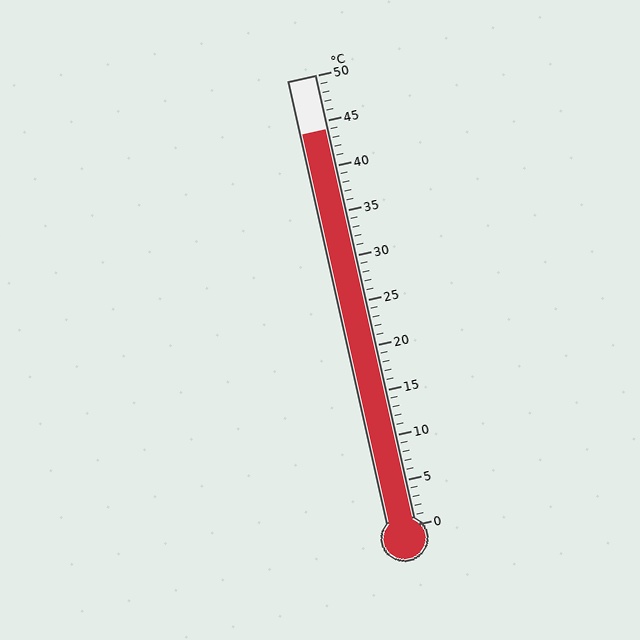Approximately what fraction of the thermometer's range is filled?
The thermometer is filled to approximately 90% of its range.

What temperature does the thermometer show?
The thermometer shows approximately 44°C.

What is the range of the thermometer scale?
The thermometer scale ranges from 0°C to 50°C.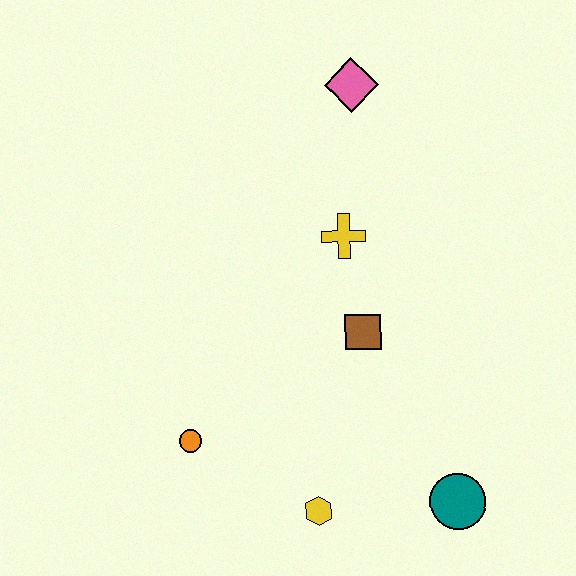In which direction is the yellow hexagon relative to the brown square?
The yellow hexagon is below the brown square.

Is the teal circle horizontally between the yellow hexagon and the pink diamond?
No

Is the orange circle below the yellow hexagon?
No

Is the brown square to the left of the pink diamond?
No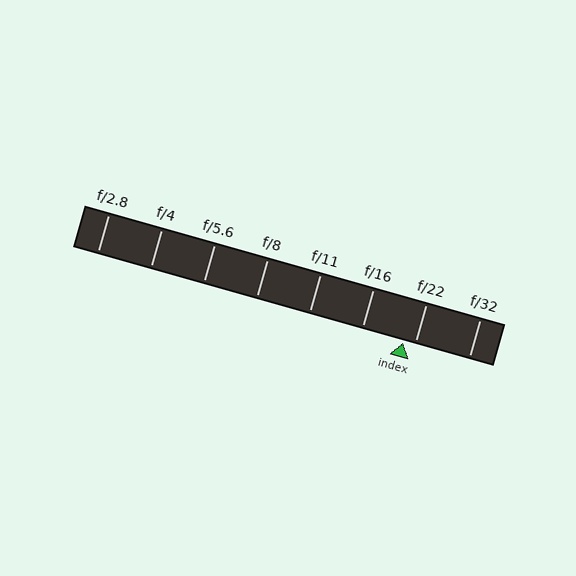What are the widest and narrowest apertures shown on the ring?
The widest aperture shown is f/2.8 and the narrowest is f/32.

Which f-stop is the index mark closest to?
The index mark is closest to f/22.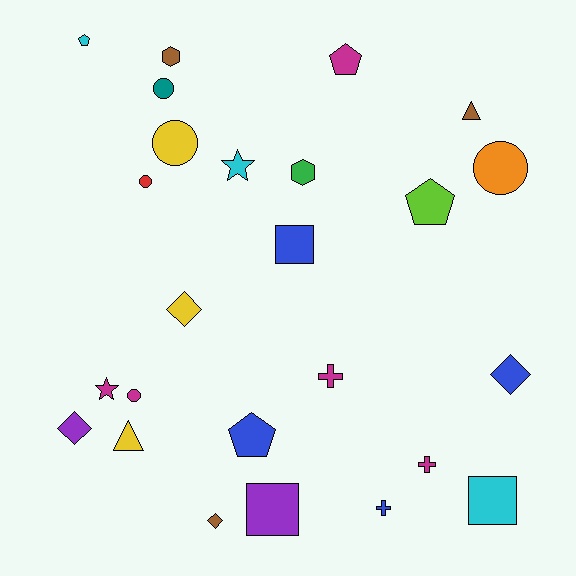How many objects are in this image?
There are 25 objects.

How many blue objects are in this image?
There are 4 blue objects.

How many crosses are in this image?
There are 3 crosses.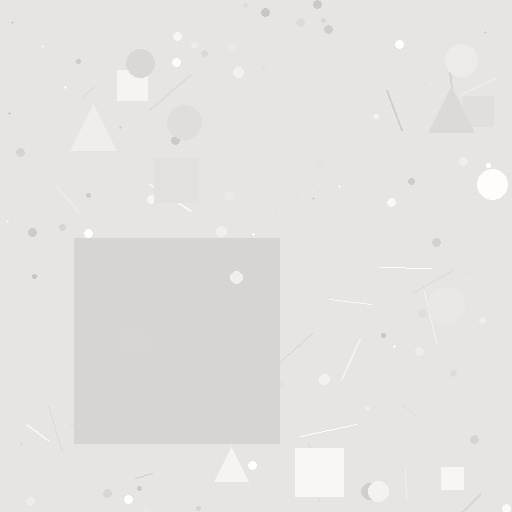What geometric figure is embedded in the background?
A square is embedded in the background.